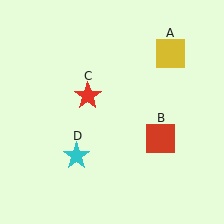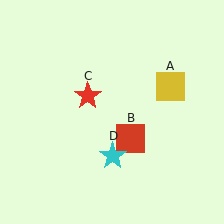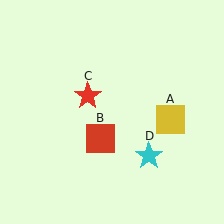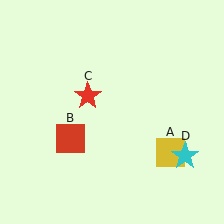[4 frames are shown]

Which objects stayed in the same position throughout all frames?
Red star (object C) remained stationary.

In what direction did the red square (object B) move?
The red square (object B) moved left.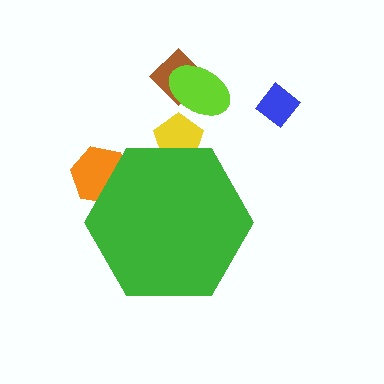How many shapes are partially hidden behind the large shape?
2 shapes are partially hidden.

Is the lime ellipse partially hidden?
No, the lime ellipse is fully visible.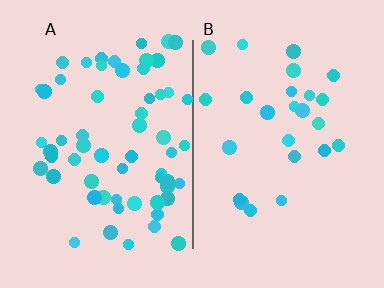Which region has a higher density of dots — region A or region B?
A (the left).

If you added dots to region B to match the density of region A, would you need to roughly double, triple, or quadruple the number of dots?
Approximately double.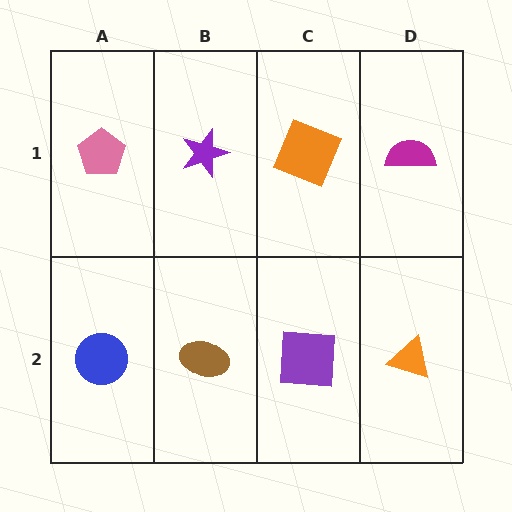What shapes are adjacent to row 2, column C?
An orange square (row 1, column C), a brown ellipse (row 2, column B), an orange triangle (row 2, column D).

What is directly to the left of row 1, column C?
A purple star.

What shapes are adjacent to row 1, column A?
A blue circle (row 2, column A), a purple star (row 1, column B).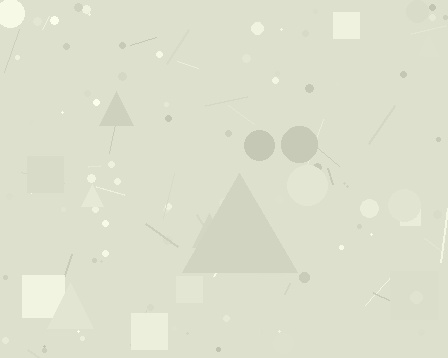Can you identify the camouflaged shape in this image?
The camouflaged shape is a triangle.